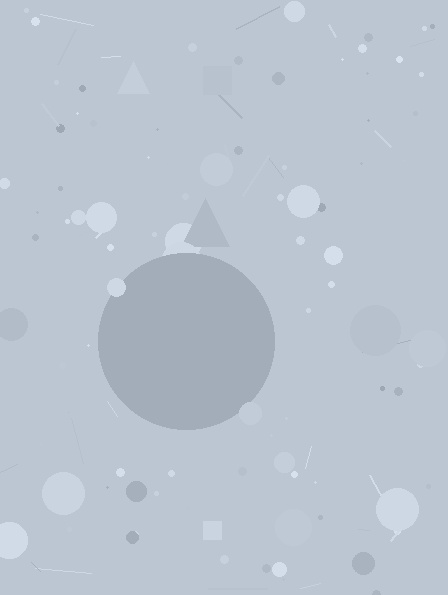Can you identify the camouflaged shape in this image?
The camouflaged shape is a circle.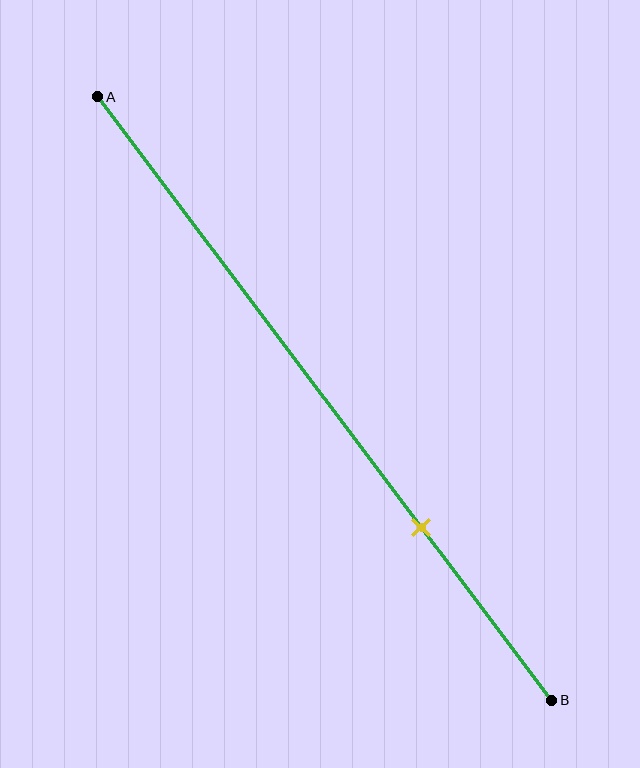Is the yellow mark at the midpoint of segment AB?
No, the mark is at about 70% from A, not at the 50% midpoint.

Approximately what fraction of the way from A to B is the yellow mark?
The yellow mark is approximately 70% of the way from A to B.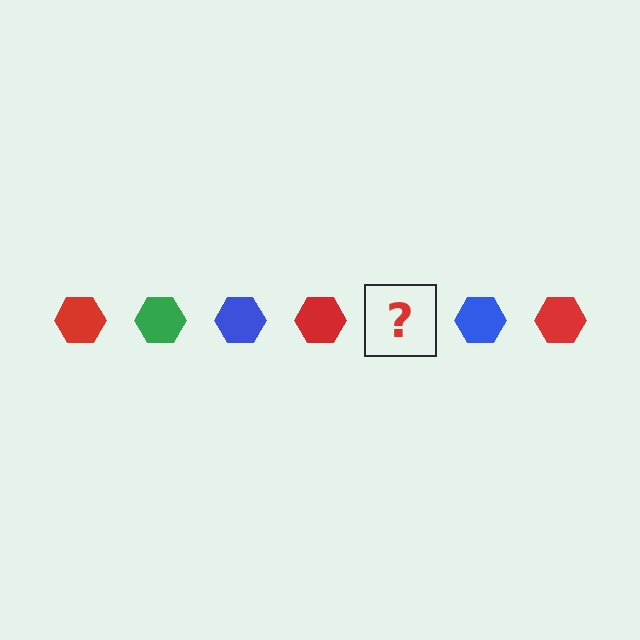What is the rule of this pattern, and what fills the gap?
The rule is that the pattern cycles through red, green, blue hexagons. The gap should be filled with a green hexagon.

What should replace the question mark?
The question mark should be replaced with a green hexagon.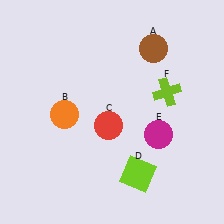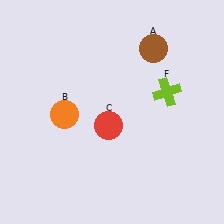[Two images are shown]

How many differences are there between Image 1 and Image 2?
There are 2 differences between the two images.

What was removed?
The magenta circle (E), the lime square (D) were removed in Image 2.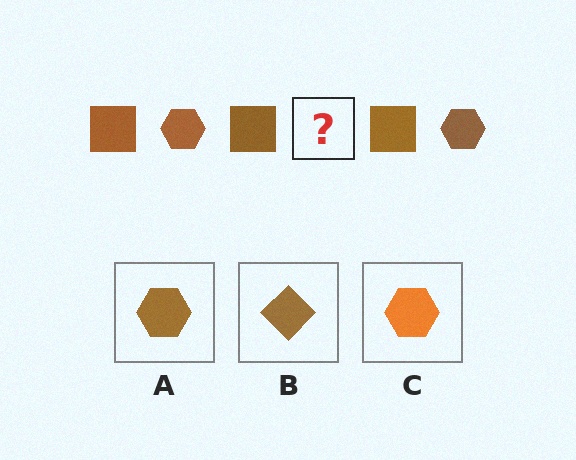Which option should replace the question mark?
Option A.